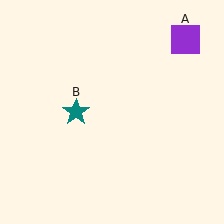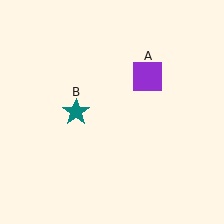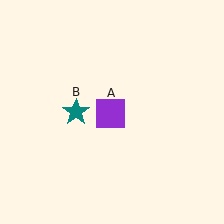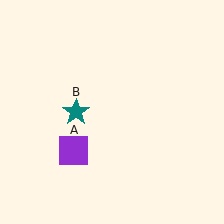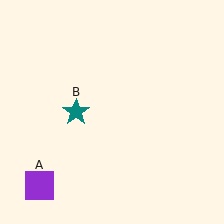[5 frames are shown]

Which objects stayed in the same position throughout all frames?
Teal star (object B) remained stationary.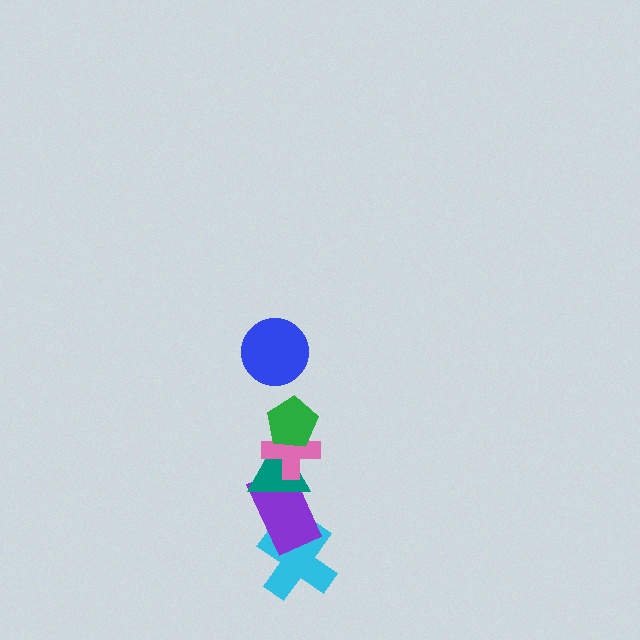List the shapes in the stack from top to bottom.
From top to bottom: the blue circle, the green pentagon, the pink cross, the teal triangle, the purple rectangle, the cyan cross.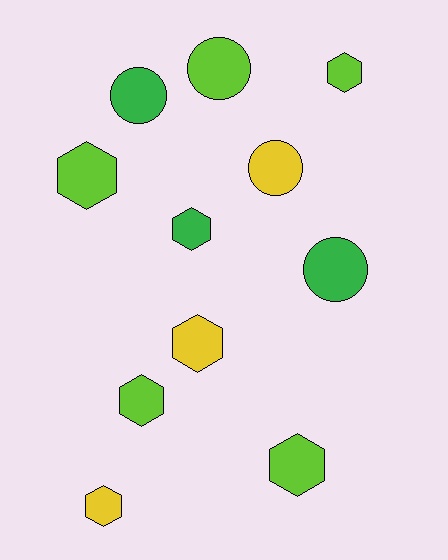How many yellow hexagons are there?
There are 2 yellow hexagons.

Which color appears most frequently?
Lime, with 5 objects.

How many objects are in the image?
There are 11 objects.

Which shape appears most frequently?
Hexagon, with 7 objects.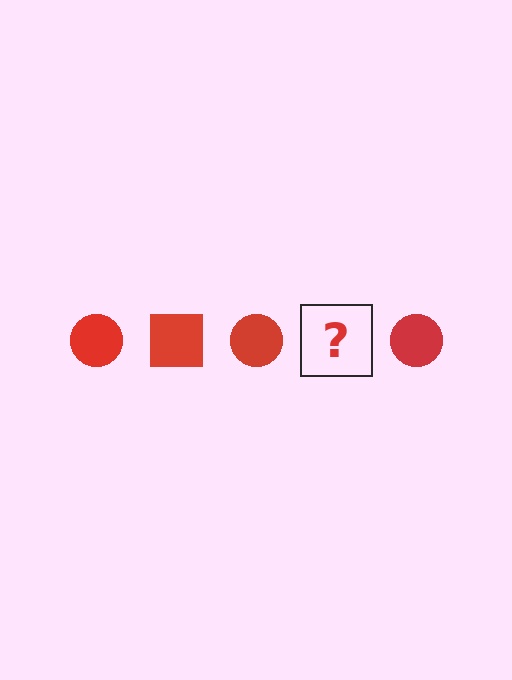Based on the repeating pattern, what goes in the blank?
The blank should be a red square.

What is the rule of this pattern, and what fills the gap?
The rule is that the pattern cycles through circle, square shapes in red. The gap should be filled with a red square.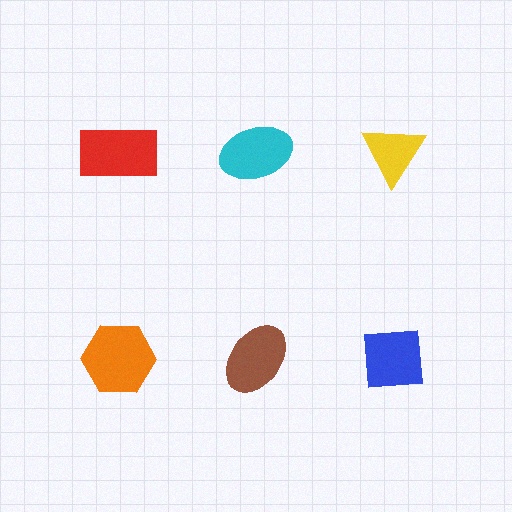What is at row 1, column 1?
A red rectangle.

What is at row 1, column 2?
A cyan ellipse.